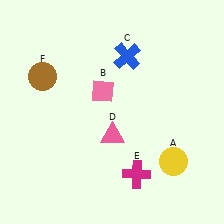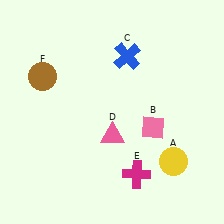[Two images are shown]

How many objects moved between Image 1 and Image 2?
1 object moved between the two images.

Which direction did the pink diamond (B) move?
The pink diamond (B) moved right.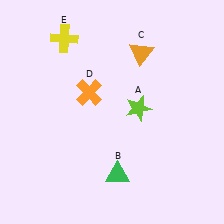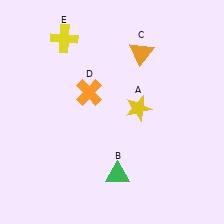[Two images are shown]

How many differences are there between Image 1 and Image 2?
There is 1 difference between the two images.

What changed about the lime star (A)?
In Image 1, A is lime. In Image 2, it changed to yellow.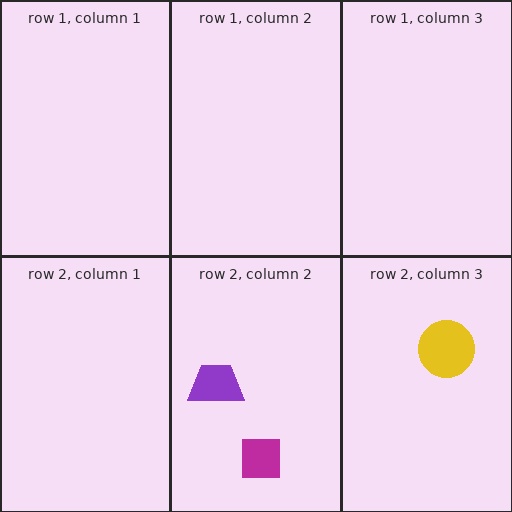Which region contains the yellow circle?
The row 2, column 3 region.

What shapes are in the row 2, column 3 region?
The yellow circle.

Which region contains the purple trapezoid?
The row 2, column 2 region.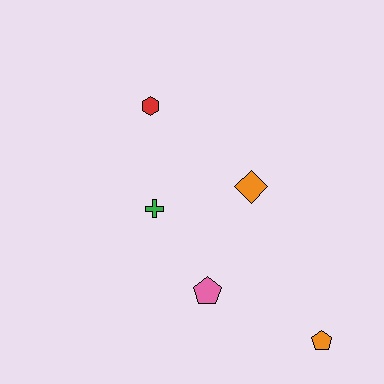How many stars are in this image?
There are no stars.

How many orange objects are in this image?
There are 2 orange objects.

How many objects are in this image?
There are 5 objects.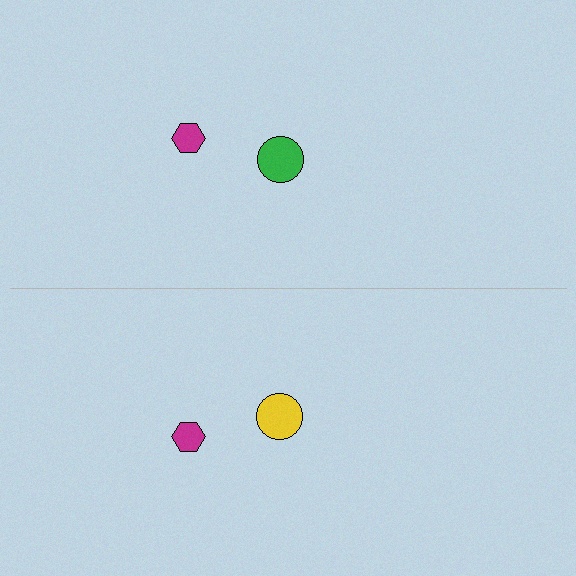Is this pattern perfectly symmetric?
No, the pattern is not perfectly symmetric. The yellow circle on the bottom side breaks the symmetry — its mirror counterpart is green.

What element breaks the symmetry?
The yellow circle on the bottom side breaks the symmetry — its mirror counterpart is green.